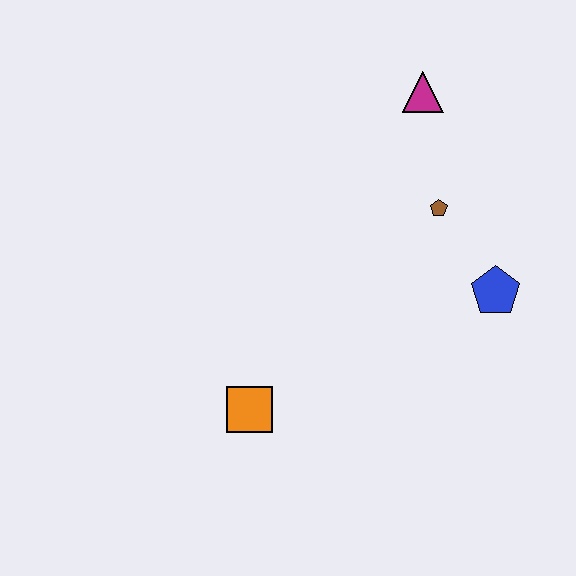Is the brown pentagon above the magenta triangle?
No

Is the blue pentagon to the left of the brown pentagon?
No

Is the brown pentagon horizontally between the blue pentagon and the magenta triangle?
Yes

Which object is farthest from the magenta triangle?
The orange square is farthest from the magenta triangle.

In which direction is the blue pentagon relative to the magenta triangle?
The blue pentagon is below the magenta triangle.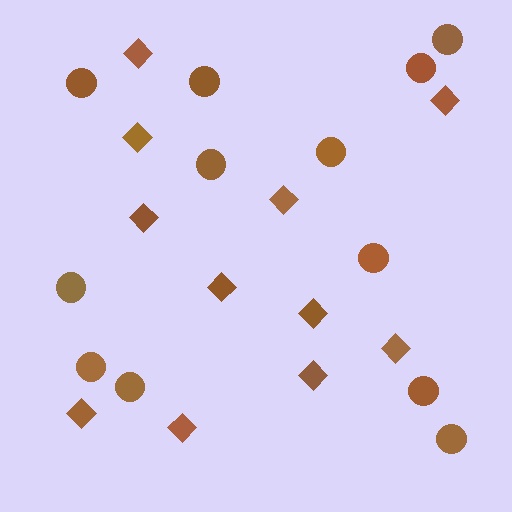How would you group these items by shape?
There are 2 groups: one group of circles (12) and one group of diamonds (11).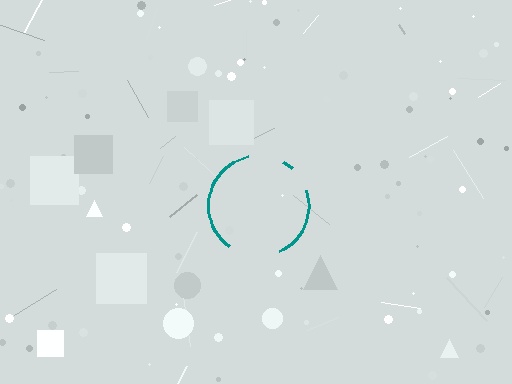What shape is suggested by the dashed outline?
The dashed outline suggests a circle.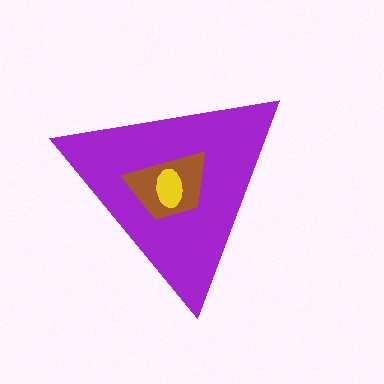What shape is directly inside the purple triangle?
The brown trapezoid.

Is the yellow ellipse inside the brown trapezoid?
Yes.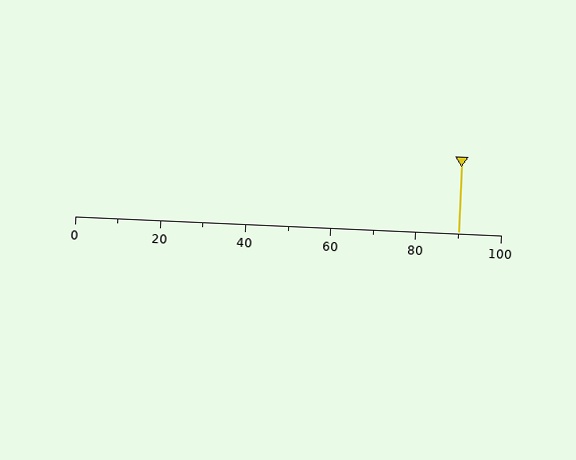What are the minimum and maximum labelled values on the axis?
The axis runs from 0 to 100.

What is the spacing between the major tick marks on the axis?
The major ticks are spaced 20 apart.